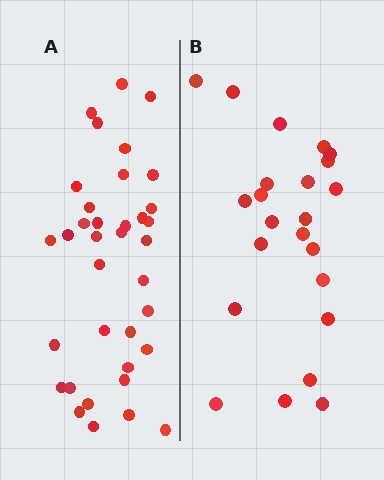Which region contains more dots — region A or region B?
Region A (the left region) has more dots.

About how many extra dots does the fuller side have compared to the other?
Region A has approximately 15 more dots than region B.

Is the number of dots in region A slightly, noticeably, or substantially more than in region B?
Region A has substantially more. The ratio is roughly 1.6 to 1.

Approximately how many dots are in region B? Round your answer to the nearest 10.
About 20 dots. (The exact count is 23, which rounds to 20.)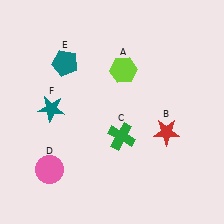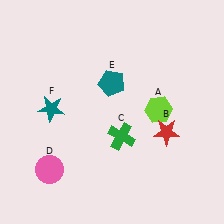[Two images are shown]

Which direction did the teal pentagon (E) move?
The teal pentagon (E) moved right.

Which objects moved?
The objects that moved are: the lime hexagon (A), the teal pentagon (E).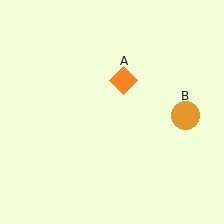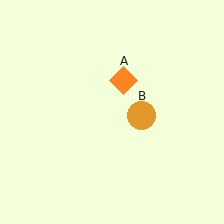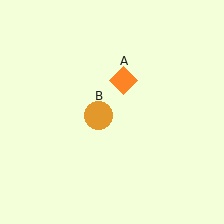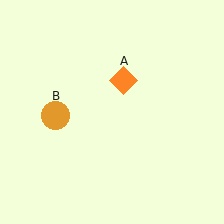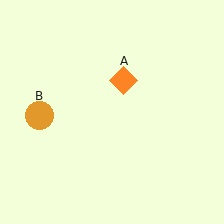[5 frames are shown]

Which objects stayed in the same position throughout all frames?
Orange diamond (object A) remained stationary.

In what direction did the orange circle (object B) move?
The orange circle (object B) moved left.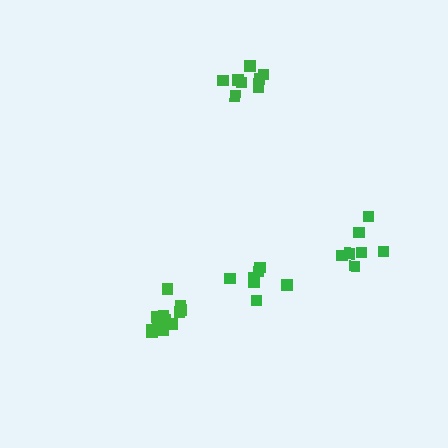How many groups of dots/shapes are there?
There are 4 groups.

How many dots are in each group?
Group 1: 7 dots, Group 2: 12 dots, Group 3: 7 dots, Group 4: 9 dots (35 total).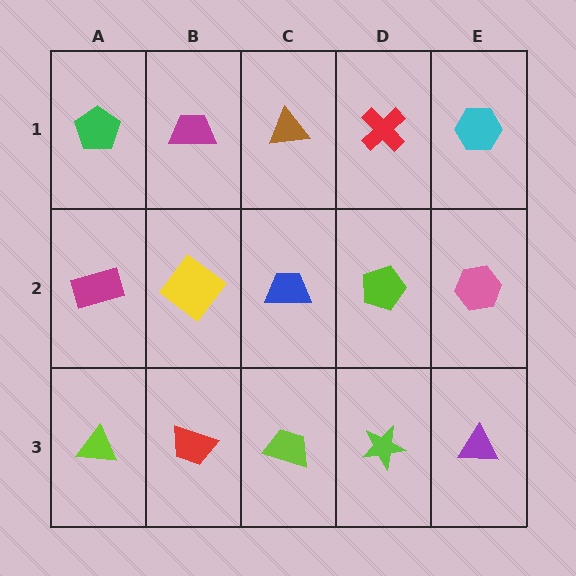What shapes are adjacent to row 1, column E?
A pink hexagon (row 2, column E), a red cross (row 1, column D).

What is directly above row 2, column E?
A cyan hexagon.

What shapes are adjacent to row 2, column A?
A green pentagon (row 1, column A), a lime triangle (row 3, column A), a yellow diamond (row 2, column B).